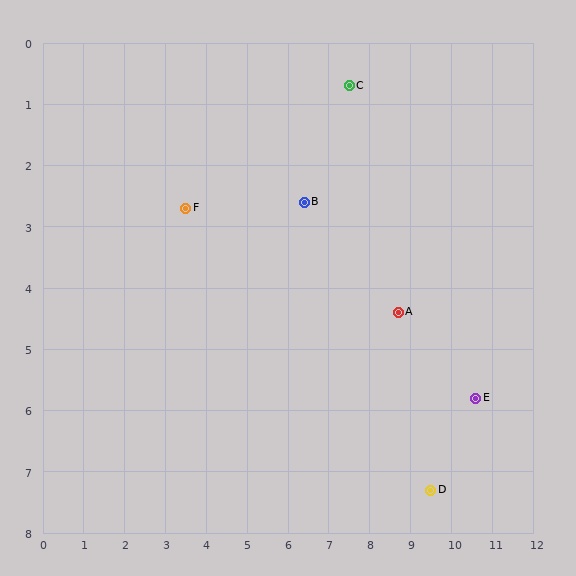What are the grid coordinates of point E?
Point E is at approximately (10.6, 5.8).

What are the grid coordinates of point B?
Point B is at approximately (6.4, 2.6).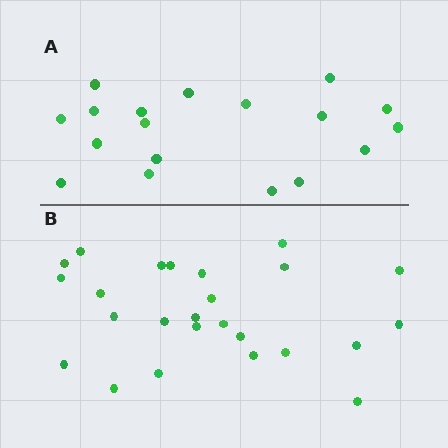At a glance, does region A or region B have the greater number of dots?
Region B (the bottom region) has more dots.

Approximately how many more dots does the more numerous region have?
Region B has roughly 8 or so more dots than region A.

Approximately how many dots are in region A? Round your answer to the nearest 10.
About 20 dots. (The exact count is 18, which rounds to 20.)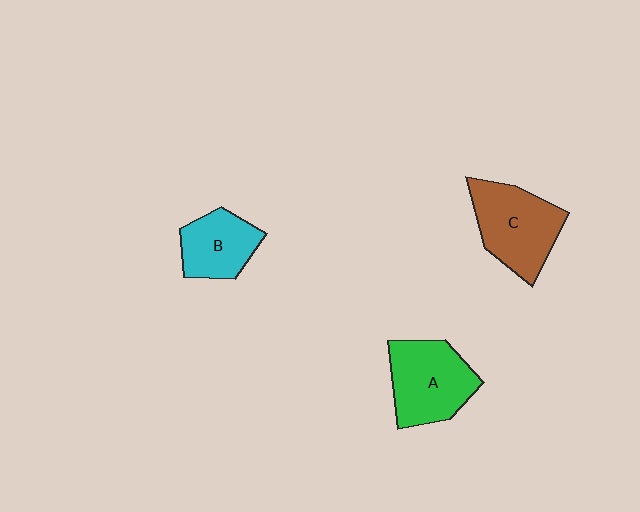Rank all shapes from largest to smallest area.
From largest to smallest: C (brown), A (green), B (cyan).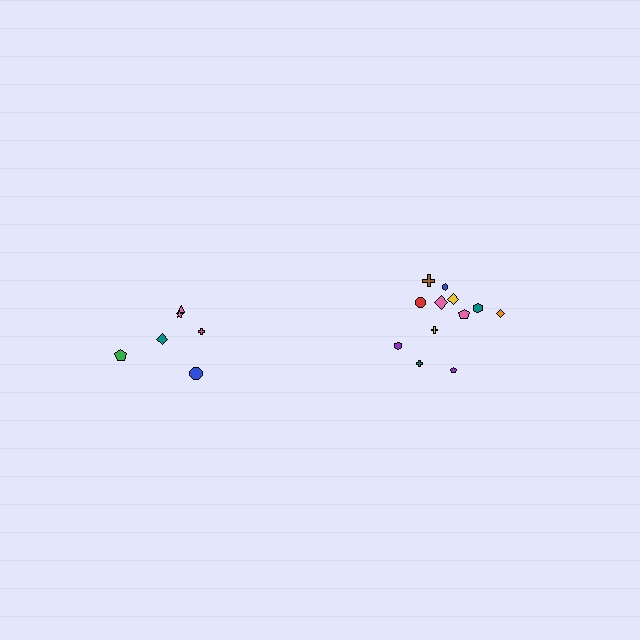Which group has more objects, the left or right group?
The right group.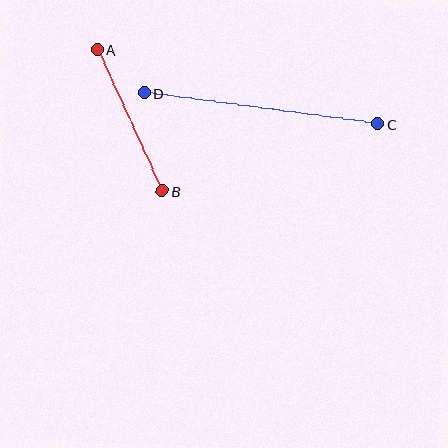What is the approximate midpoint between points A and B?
The midpoint is at approximately (130, 120) pixels.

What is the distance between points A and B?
The distance is approximately 156 pixels.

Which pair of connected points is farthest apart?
Points C and D are farthest apart.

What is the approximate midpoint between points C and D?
The midpoint is at approximately (261, 108) pixels.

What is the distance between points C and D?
The distance is approximately 235 pixels.